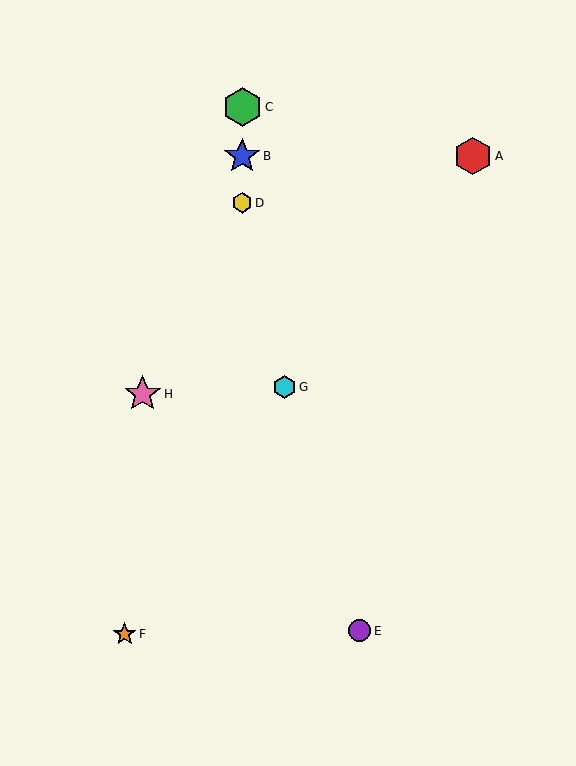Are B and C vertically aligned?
Yes, both are at x≈242.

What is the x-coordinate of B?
Object B is at x≈242.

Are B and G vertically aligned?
No, B is at x≈242 and G is at x≈284.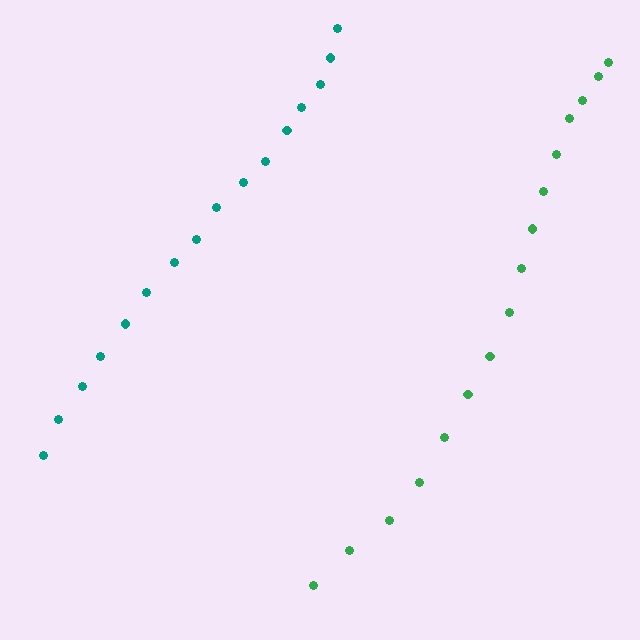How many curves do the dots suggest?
There are 2 distinct paths.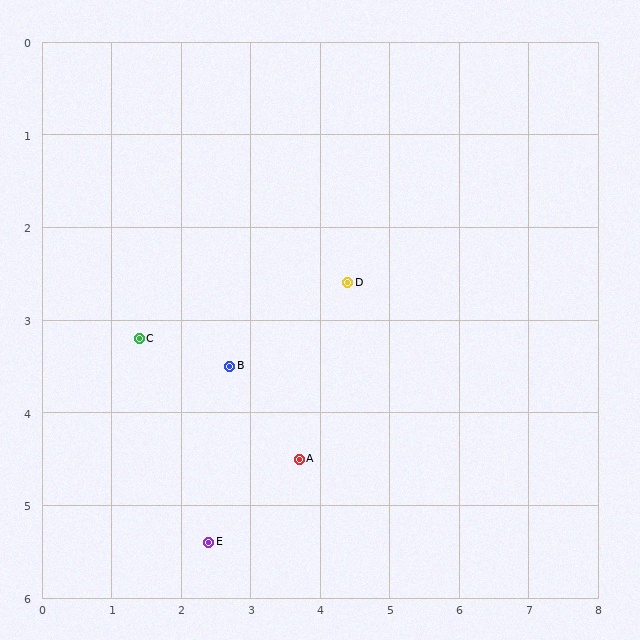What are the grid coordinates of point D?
Point D is at approximately (4.4, 2.6).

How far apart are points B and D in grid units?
Points B and D are about 1.9 grid units apart.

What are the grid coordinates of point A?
Point A is at approximately (3.7, 4.5).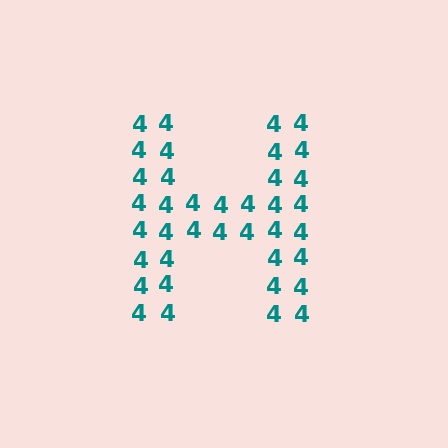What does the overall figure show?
The overall figure shows the letter H.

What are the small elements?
The small elements are digit 4's.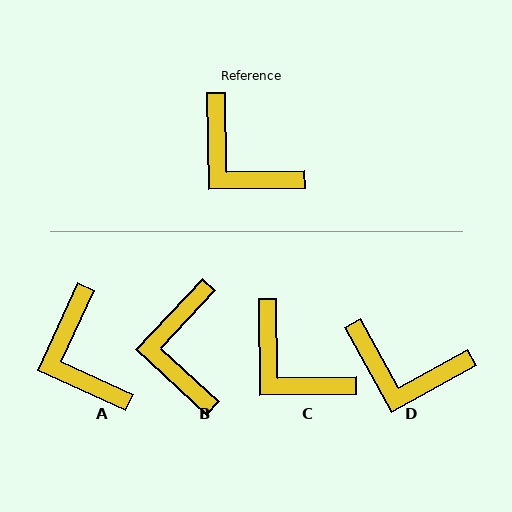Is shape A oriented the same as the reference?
No, it is off by about 25 degrees.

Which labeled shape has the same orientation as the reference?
C.